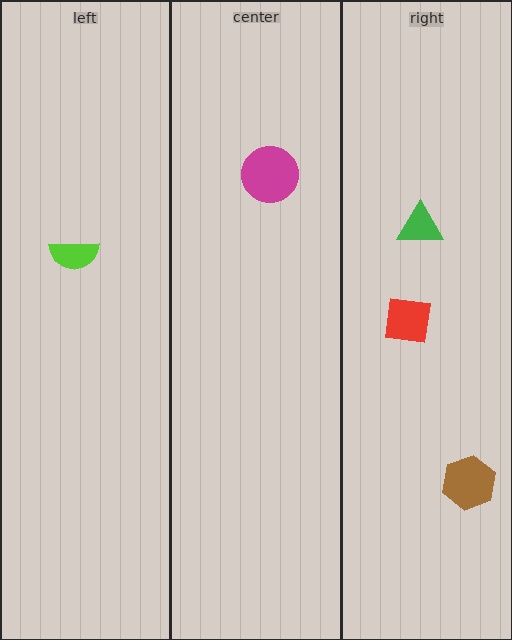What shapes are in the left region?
The lime semicircle.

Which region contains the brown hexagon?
The right region.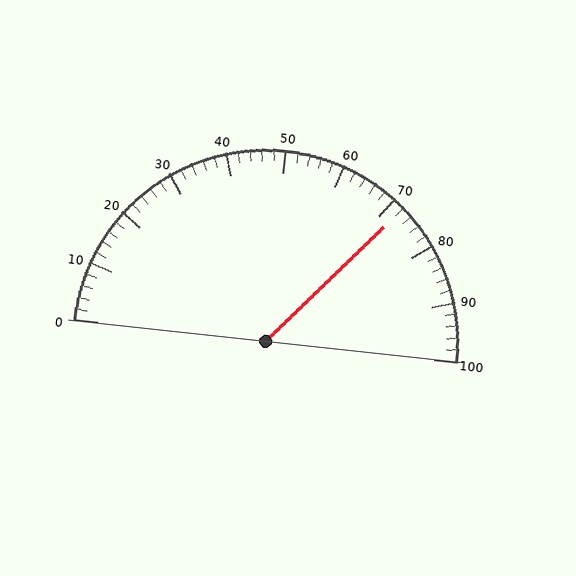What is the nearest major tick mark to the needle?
The nearest major tick mark is 70.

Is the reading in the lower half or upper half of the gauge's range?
The reading is in the upper half of the range (0 to 100).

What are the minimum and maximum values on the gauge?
The gauge ranges from 0 to 100.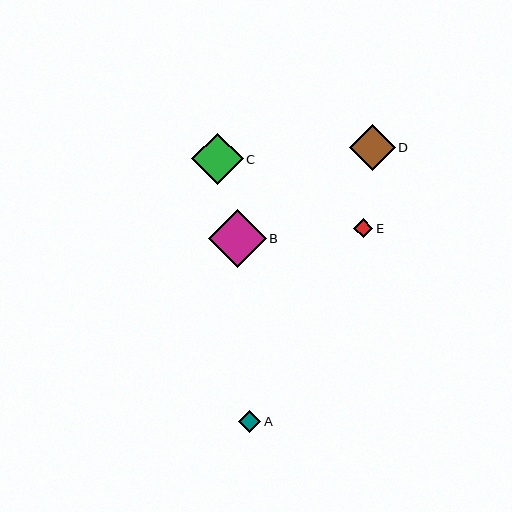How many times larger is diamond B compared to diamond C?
Diamond B is approximately 1.1 times the size of diamond C.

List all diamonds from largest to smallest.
From largest to smallest: B, C, D, A, E.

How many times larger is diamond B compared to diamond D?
Diamond B is approximately 1.3 times the size of diamond D.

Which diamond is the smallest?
Diamond E is the smallest with a size of approximately 19 pixels.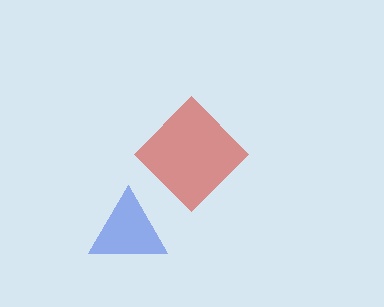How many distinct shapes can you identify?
There are 2 distinct shapes: a red diamond, a blue triangle.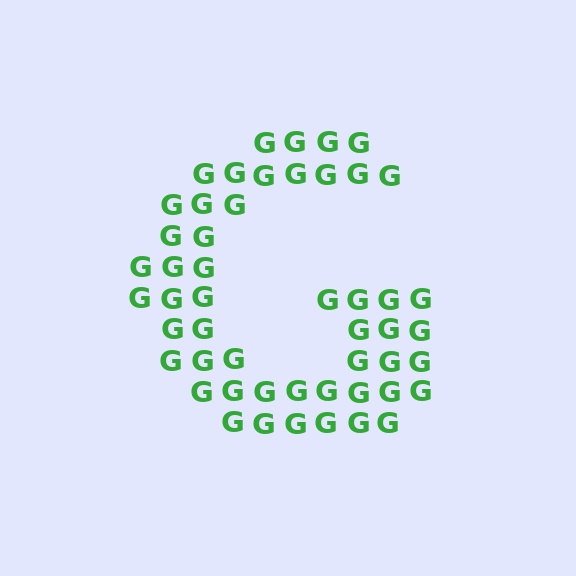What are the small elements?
The small elements are letter G's.